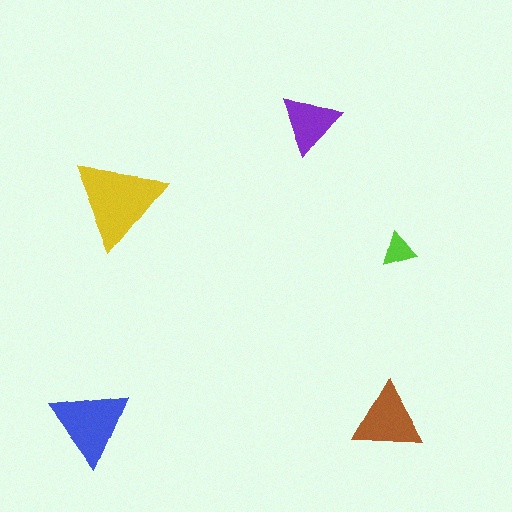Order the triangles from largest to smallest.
the yellow one, the blue one, the brown one, the purple one, the lime one.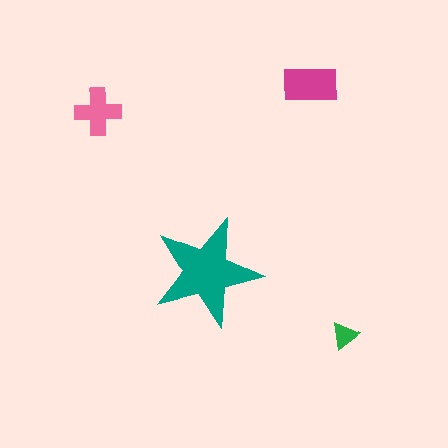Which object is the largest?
The teal star.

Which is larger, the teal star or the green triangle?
The teal star.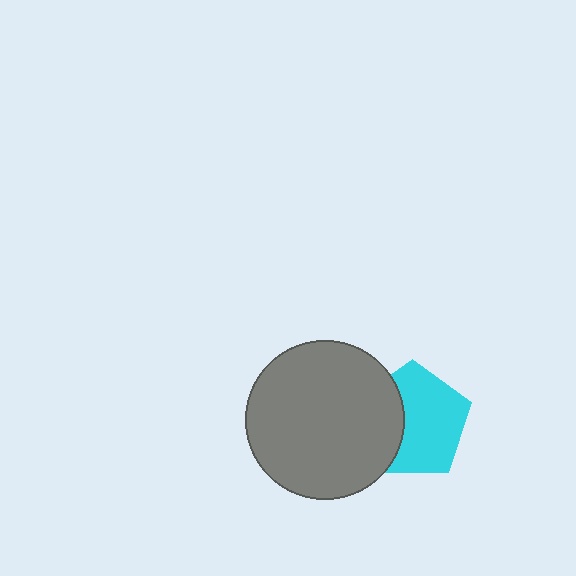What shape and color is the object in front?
The object in front is a gray circle.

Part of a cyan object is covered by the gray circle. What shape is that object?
It is a pentagon.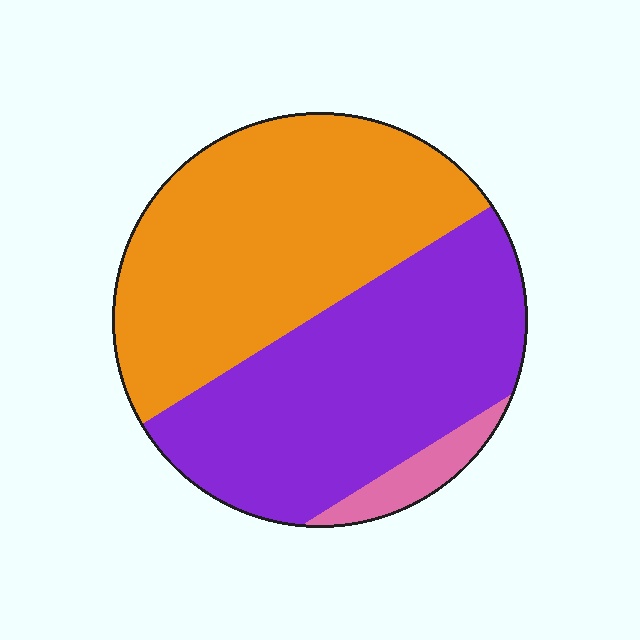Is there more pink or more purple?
Purple.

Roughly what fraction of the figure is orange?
Orange takes up about one half (1/2) of the figure.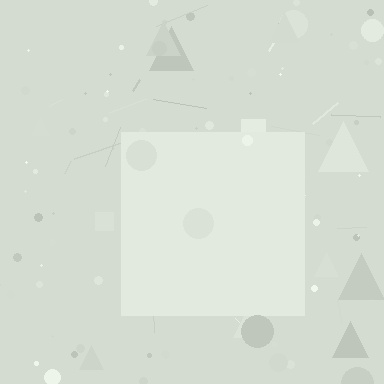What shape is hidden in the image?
A square is hidden in the image.